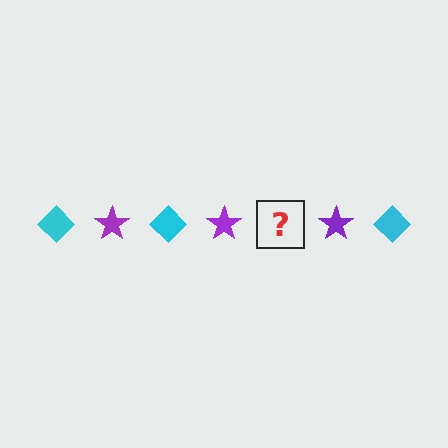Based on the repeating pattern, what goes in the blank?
The blank should be a cyan diamond.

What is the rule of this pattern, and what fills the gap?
The rule is that the pattern alternates between cyan diamond and purple star. The gap should be filled with a cyan diamond.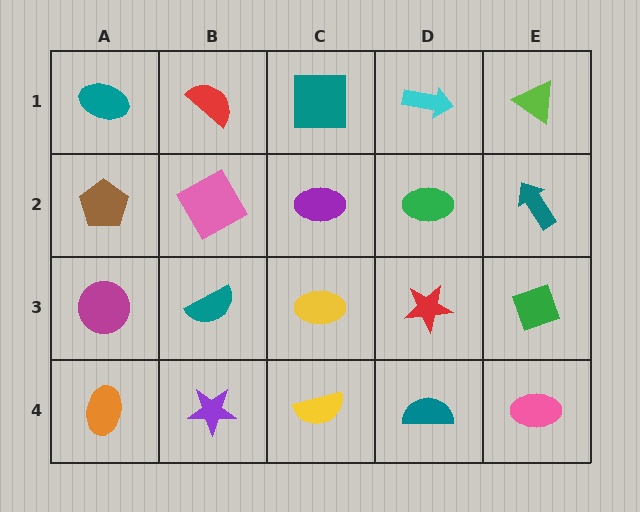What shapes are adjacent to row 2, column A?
A teal ellipse (row 1, column A), a magenta circle (row 3, column A), a pink square (row 2, column B).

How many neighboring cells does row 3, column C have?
4.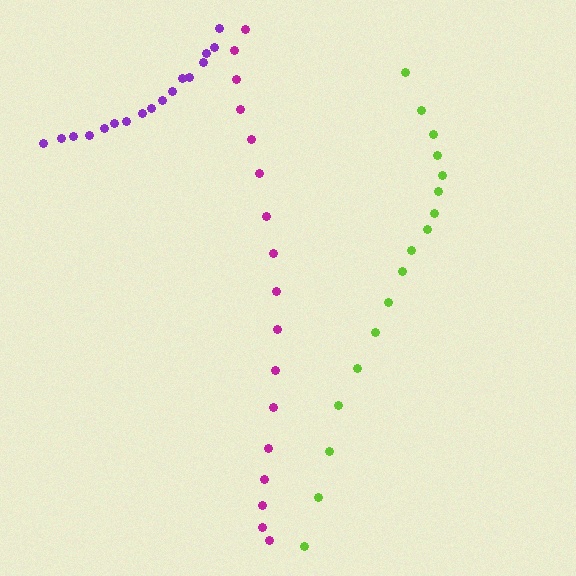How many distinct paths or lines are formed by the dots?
There are 3 distinct paths.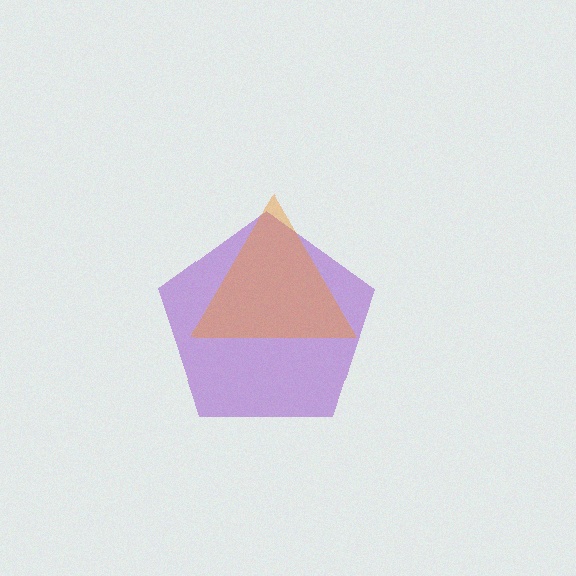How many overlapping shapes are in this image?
There are 2 overlapping shapes in the image.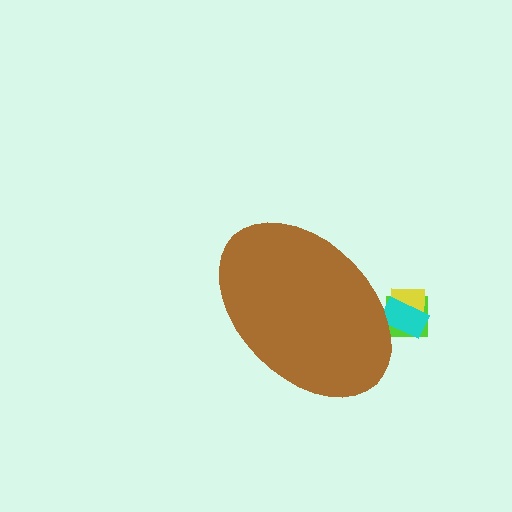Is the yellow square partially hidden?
Yes, the yellow square is partially hidden behind the brown ellipse.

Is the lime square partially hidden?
Yes, the lime square is partially hidden behind the brown ellipse.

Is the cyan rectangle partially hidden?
Yes, the cyan rectangle is partially hidden behind the brown ellipse.